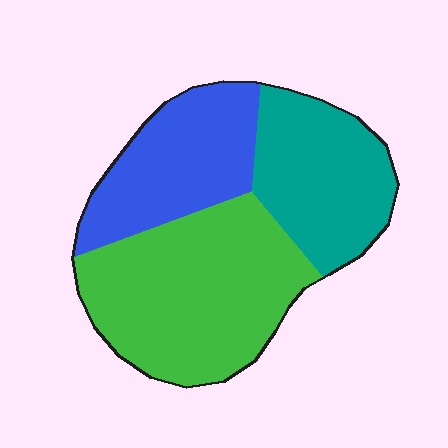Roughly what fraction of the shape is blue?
Blue covers about 25% of the shape.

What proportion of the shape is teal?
Teal covers 28% of the shape.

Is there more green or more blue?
Green.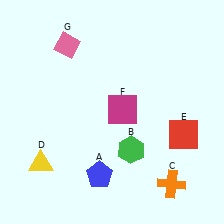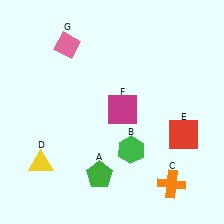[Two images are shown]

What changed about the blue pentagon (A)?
In Image 1, A is blue. In Image 2, it changed to green.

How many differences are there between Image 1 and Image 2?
There is 1 difference between the two images.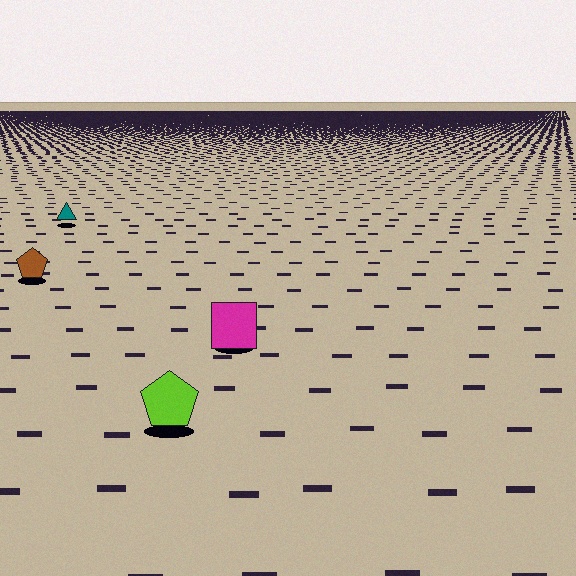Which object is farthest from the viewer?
The teal triangle is farthest from the viewer. It appears smaller and the ground texture around it is denser.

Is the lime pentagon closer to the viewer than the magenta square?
Yes. The lime pentagon is closer — you can tell from the texture gradient: the ground texture is coarser near it.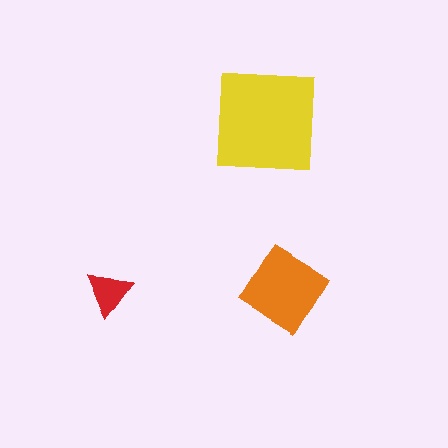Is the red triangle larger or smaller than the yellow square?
Smaller.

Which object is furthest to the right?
The orange diamond is rightmost.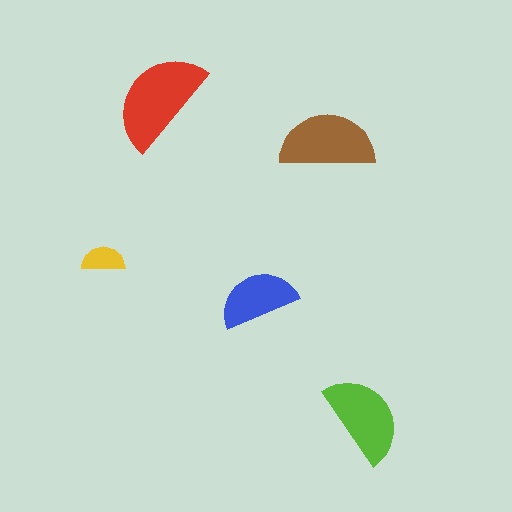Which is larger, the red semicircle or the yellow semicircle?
The red one.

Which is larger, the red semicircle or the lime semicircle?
The red one.